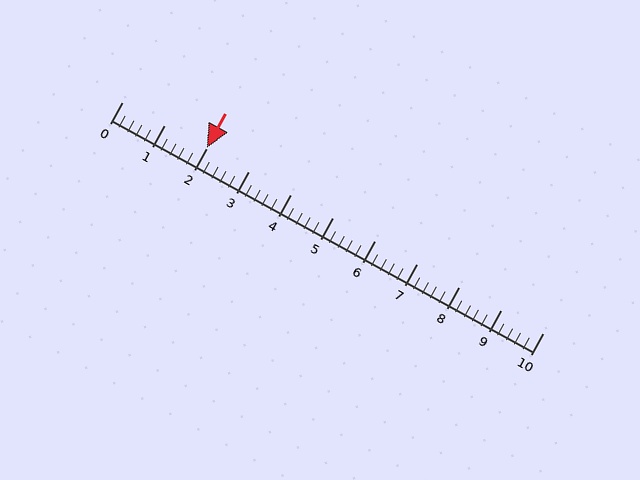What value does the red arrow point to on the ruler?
The red arrow points to approximately 2.0.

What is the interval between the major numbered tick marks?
The major tick marks are spaced 1 units apart.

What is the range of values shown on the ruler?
The ruler shows values from 0 to 10.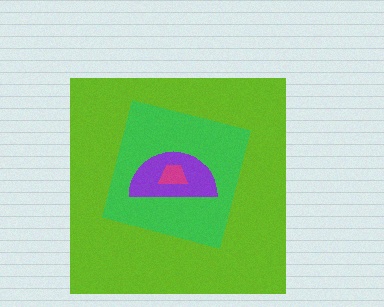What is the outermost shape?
The lime square.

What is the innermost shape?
The magenta trapezoid.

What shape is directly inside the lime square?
The green square.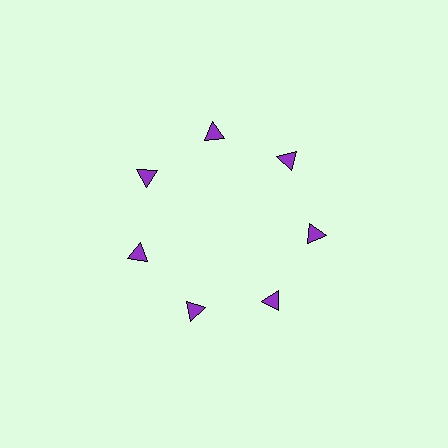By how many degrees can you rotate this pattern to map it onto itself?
The pattern maps onto itself every 51 degrees of rotation.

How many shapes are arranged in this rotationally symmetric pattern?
There are 7 shapes, arranged in 7 groups of 1.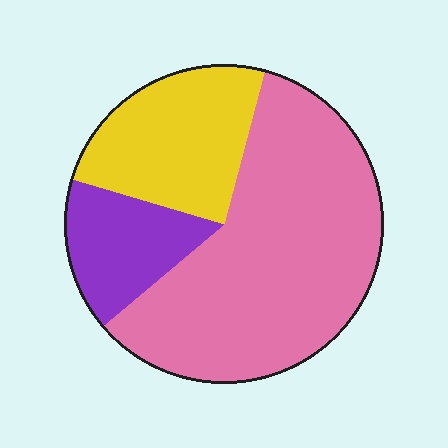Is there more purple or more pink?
Pink.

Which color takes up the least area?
Purple, at roughly 15%.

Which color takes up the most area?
Pink, at roughly 60%.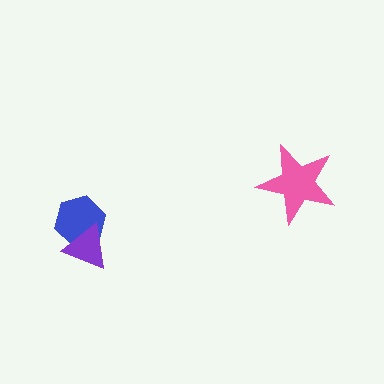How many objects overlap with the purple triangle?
1 object overlaps with the purple triangle.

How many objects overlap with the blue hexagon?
1 object overlaps with the blue hexagon.